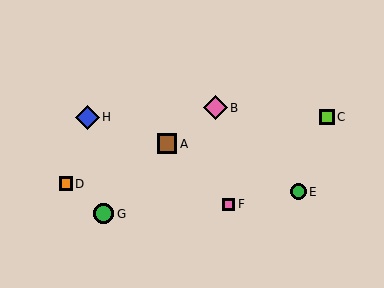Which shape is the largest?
The pink diamond (labeled B) is the largest.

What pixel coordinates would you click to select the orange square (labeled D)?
Click at (66, 184) to select the orange square D.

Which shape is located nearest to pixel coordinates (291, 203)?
The green circle (labeled E) at (298, 192) is nearest to that location.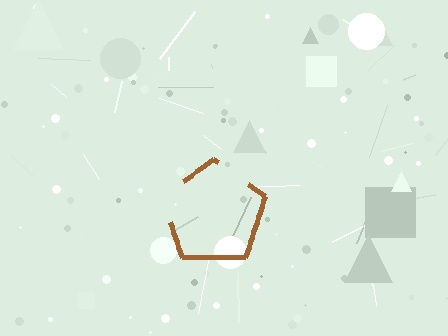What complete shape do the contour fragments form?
The contour fragments form a pentagon.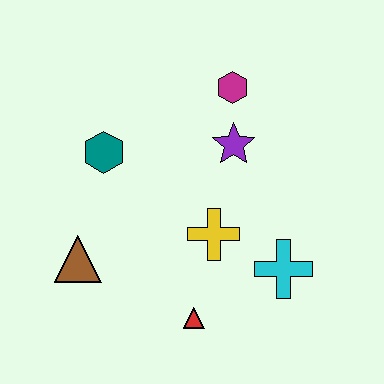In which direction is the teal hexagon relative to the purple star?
The teal hexagon is to the left of the purple star.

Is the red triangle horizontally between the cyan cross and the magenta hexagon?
No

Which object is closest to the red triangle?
The yellow cross is closest to the red triangle.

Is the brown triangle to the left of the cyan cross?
Yes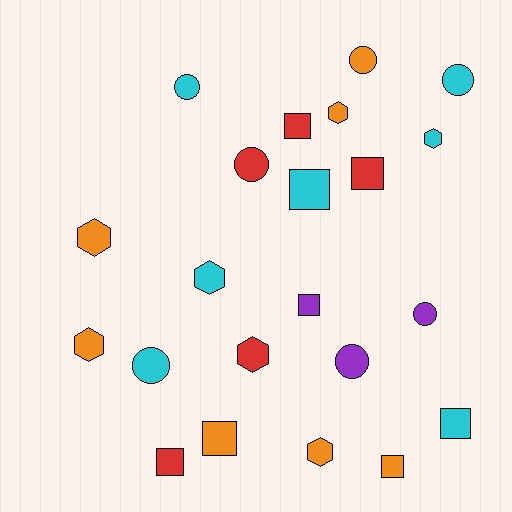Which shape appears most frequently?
Square, with 8 objects.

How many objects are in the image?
There are 22 objects.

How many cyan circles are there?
There are 3 cyan circles.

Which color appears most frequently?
Cyan, with 7 objects.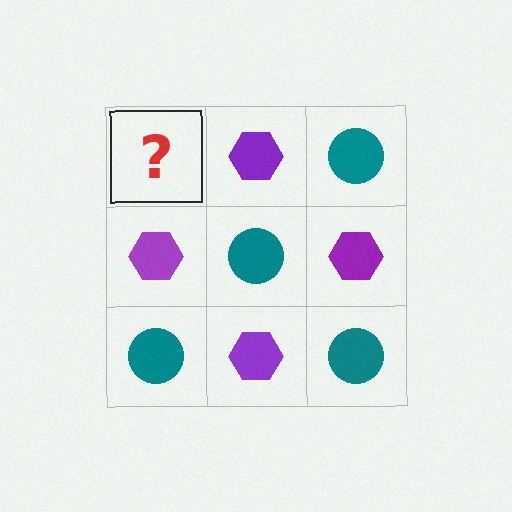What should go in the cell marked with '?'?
The missing cell should contain a teal circle.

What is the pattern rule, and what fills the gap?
The rule is that it alternates teal circle and purple hexagon in a checkerboard pattern. The gap should be filled with a teal circle.